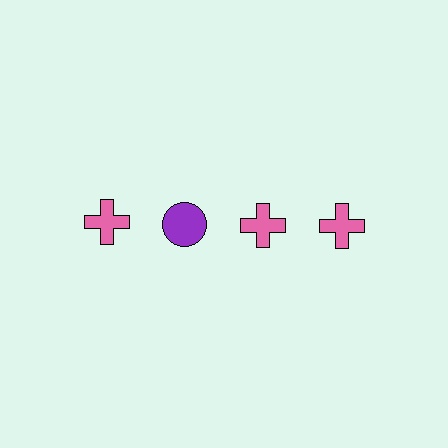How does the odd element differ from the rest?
It differs in both color (purple instead of pink) and shape (circle instead of cross).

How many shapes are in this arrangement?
There are 4 shapes arranged in a grid pattern.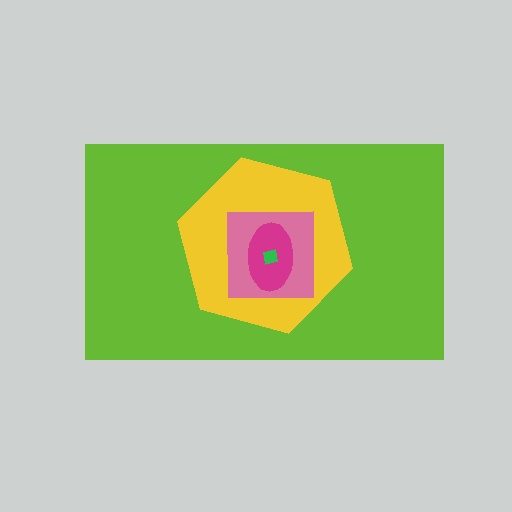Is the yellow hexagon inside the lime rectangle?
Yes.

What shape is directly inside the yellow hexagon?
The pink square.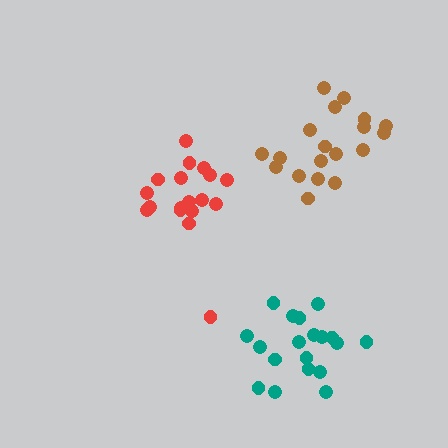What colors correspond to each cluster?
The clusters are colored: teal, brown, red.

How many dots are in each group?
Group 1: 19 dots, Group 2: 19 dots, Group 3: 18 dots (56 total).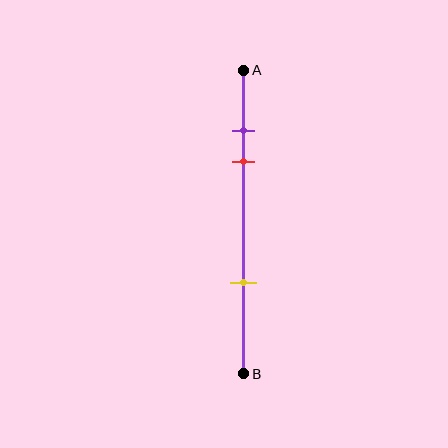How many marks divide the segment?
There are 3 marks dividing the segment.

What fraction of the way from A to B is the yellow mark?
The yellow mark is approximately 70% (0.7) of the way from A to B.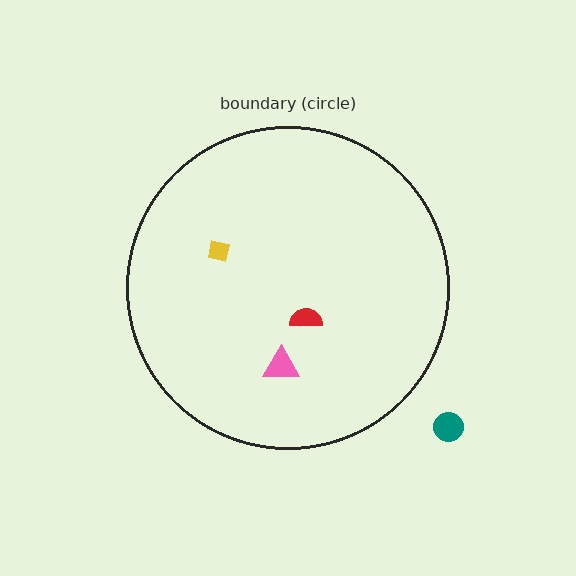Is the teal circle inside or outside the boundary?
Outside.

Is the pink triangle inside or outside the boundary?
Inside.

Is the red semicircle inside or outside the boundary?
Inside.